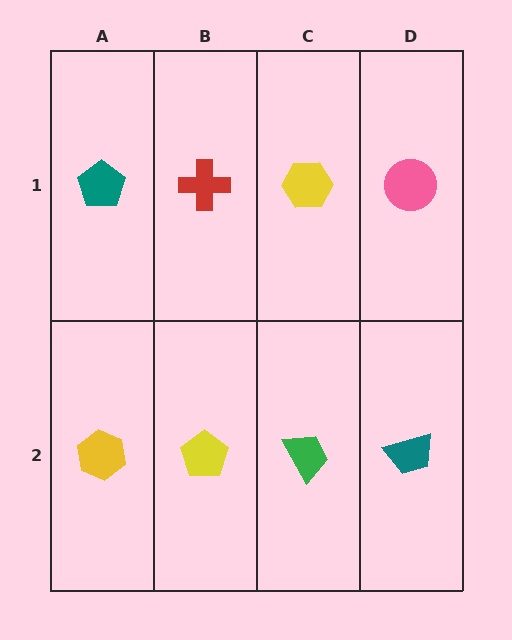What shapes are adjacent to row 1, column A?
A yellow hexagon (row 2, column A), a red cross (row 1, column B).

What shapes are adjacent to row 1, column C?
A green trapezoid (row 2, column C), a red cross (row 1, column B), a pink circle (row 1, column D).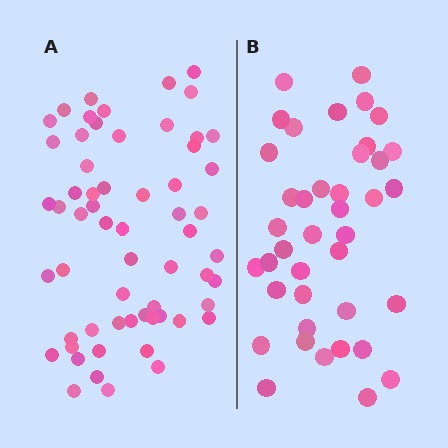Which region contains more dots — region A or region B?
Region A (the left region) has more dots.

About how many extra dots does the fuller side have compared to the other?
Region A has approximately 20 more dots than region B.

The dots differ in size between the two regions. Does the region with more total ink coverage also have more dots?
No. Region B has more total ink coverage because its dots are larger, but region A actually contains more individual dots. Total area can be misleading — the number of items is what matters here.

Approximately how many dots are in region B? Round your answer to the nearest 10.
About 40 dots.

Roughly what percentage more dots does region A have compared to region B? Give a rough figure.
About 50% more.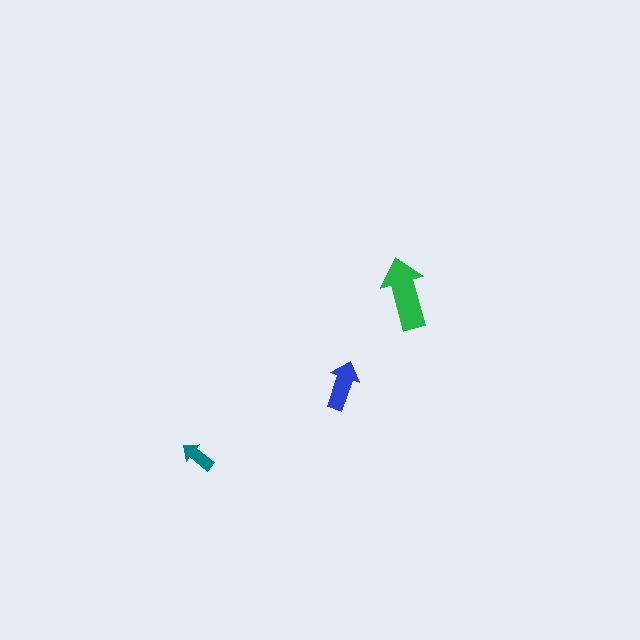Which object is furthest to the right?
The green arrow is rightmost.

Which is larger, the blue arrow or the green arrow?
The green one.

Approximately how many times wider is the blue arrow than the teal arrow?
About 1.5 times wider.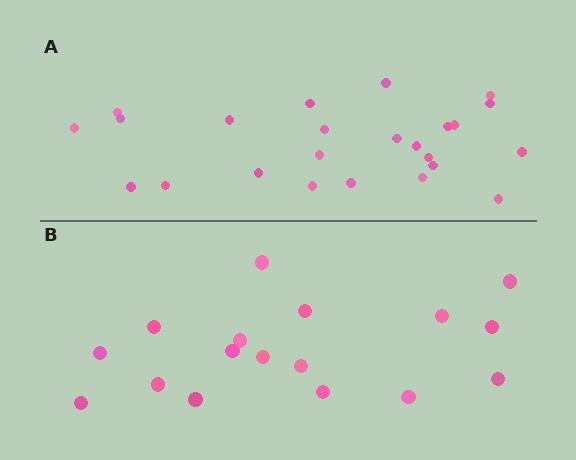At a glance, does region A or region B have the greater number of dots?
Region A (the top region) has more dots.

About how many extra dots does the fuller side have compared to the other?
Region A has roughly 8 or so more dots than region B.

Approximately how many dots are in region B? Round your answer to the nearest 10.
About 20 dots. (The exact count is 17, which rounds to 20.)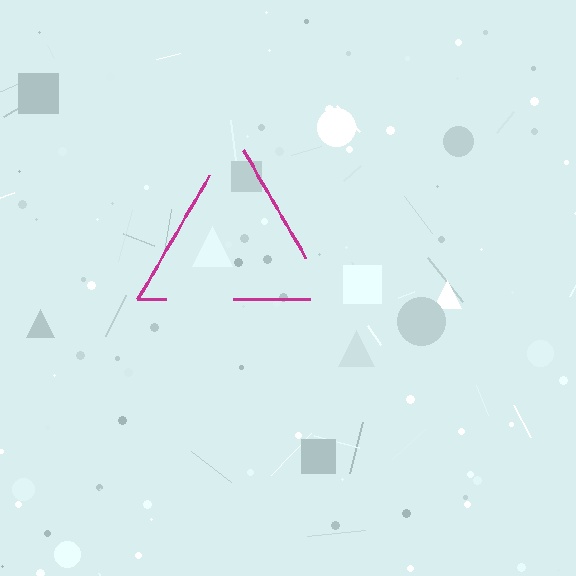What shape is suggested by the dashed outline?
The dashed outline suggests a triangle.